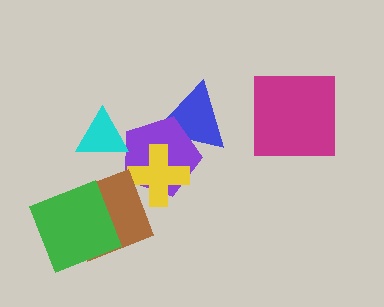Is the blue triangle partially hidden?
Yes, it is partially covered by another shape.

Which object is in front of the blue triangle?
The purple pentagon is in front of the blue triangle.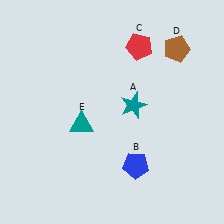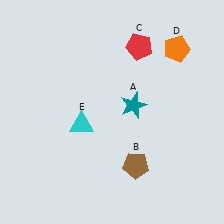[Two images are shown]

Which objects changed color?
B changed from blue to brown. D changed from brown to orange. E changed from teal to cyan.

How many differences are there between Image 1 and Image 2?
There are 3 differences between the two images.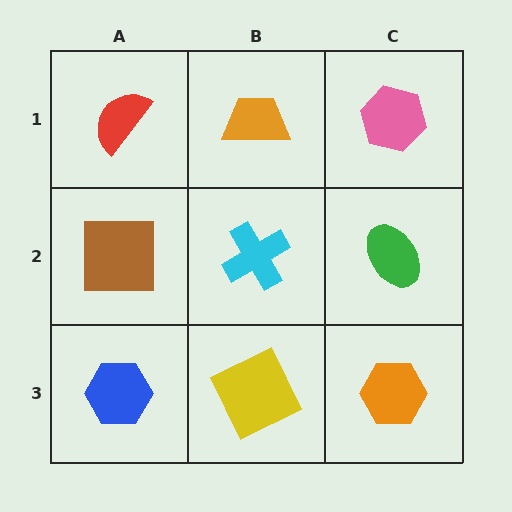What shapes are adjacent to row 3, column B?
A cyan cross (row 2, column B), a blue hexagon (row 3, column A), an orange hexagon (row 3, column C).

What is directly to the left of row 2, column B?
A brown square.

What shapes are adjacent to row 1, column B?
A cyan cross (row 2, column B), a red semicircle (row 1, column A), a pink hexagon (row 1, column C).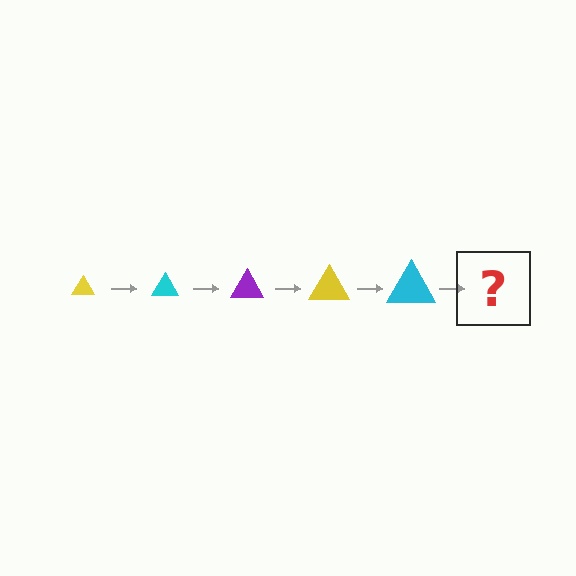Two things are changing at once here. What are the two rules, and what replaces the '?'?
The two rules are that the triangle grows larger each step and the color cycles through yellow, cyan, and purple. The '?' should be a purple triangle, larger than the previous one.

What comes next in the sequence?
The next element should be a purple triangle, larger than the previous one.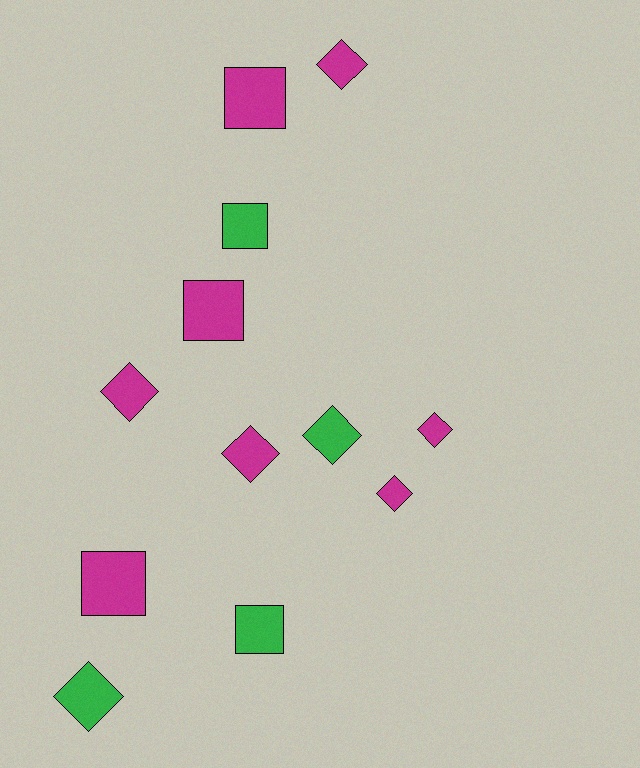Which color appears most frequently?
Magenta, with 8 objects.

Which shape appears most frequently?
Diamond, with 7 objects.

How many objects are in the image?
There are 12 objects.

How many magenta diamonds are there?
There are 5 magenta diamonds.